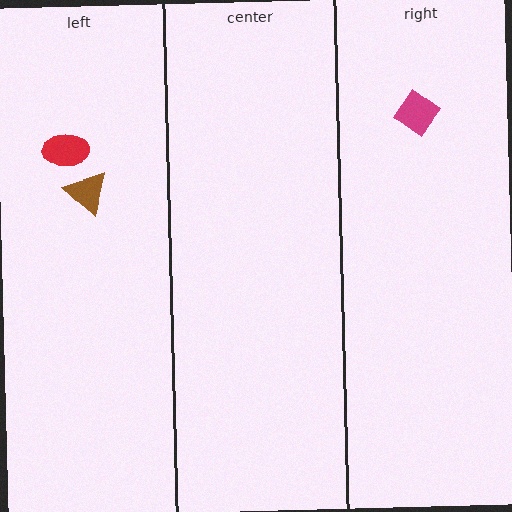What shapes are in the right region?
The magenta diamond.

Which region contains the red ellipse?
The left region.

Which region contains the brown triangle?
The left region.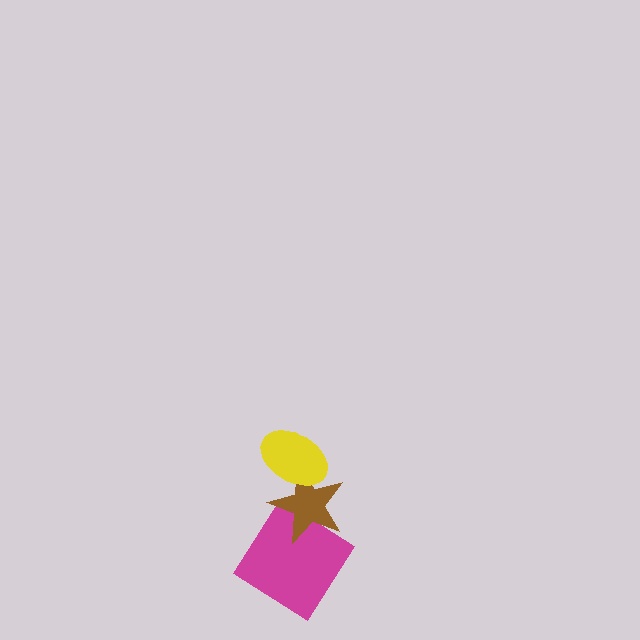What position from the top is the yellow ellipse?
The yellow ellipse is 1st from the top.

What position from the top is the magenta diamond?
The magenta diamond is 3rd from the top.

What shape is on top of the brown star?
The yellow ellipse is on top of the brown star.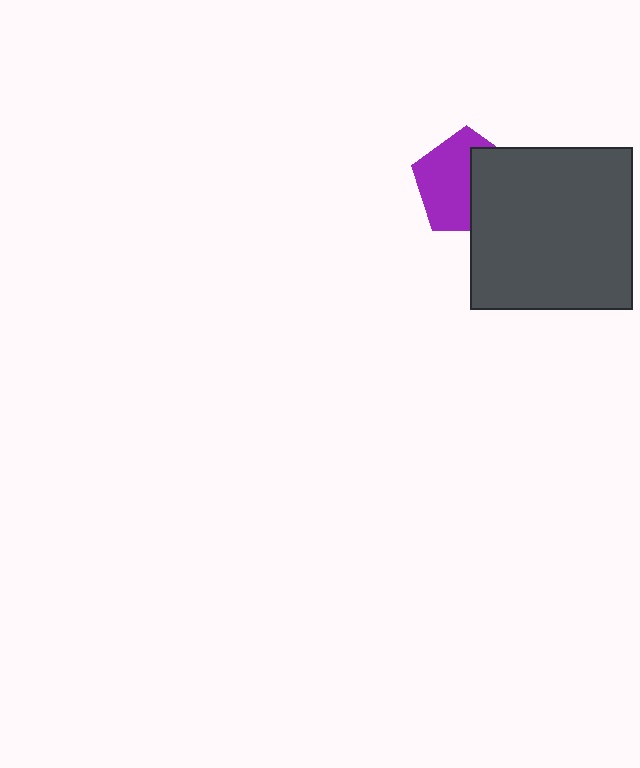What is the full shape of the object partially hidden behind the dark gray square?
The partially hidden object is a purple pentagon.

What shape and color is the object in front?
The object in front is a dark gray square.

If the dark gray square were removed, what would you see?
You would see the complete purple pentagon.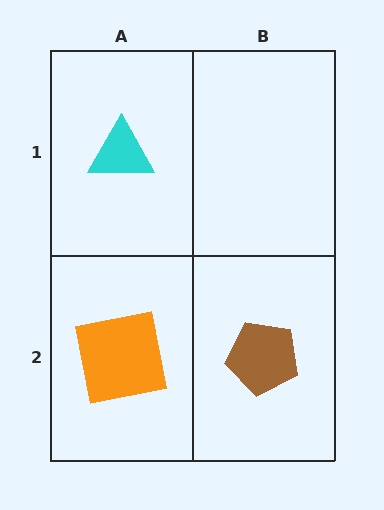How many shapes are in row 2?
2 shapes.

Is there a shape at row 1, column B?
No, that cell is empty.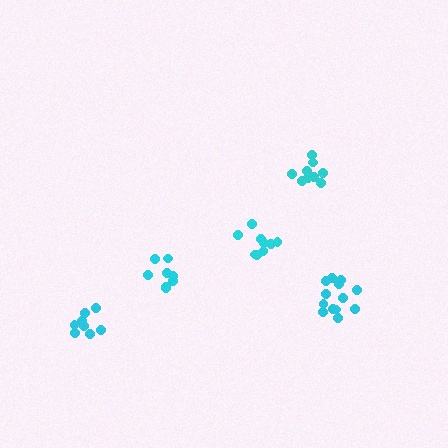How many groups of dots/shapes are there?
There are 5 groups.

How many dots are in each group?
Group 1: 8 dots, Group 2: 9 dots, Group 3: 9 dots, Group 4: 8 dots, Group 5: 13 dots (47 total).